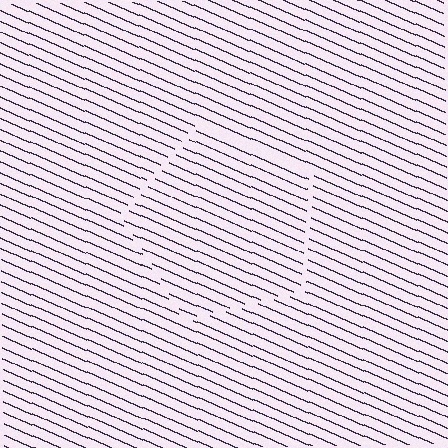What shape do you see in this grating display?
An illusory pentagon. The interior of the shape contains the same grating, shifted by half a period — the contour is defined by the phase discontinuity where line-ends from the inner and outer gratings abut.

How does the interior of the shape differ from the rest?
The interior of the shape contains the same grating, shifted by half a period — the contour is defined by the phase discontinuity where line-ends from the inner and outer gratings abut.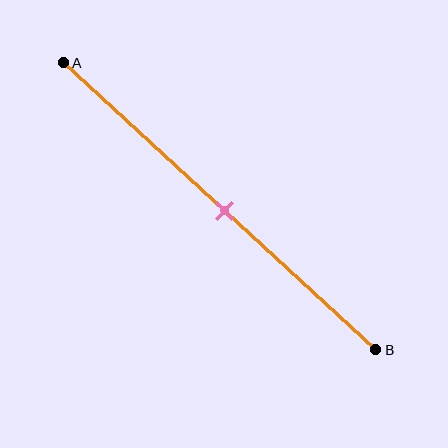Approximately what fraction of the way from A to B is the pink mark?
The pink mark is approximately 50% of the way from A to B.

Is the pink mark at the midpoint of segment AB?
Yes, the mark is approximately at the midpoint.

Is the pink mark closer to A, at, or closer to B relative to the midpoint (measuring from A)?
The pink mark is approximately at the midpoint of segment AB.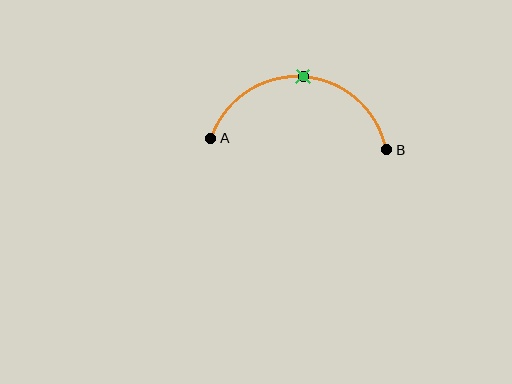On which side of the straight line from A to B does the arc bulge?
The arc bulges above the straight line connecting A and B.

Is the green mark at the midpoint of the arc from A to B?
Yes. The green mark lies on the arc at equal arc-length from both A and B — it is the arc midpoint.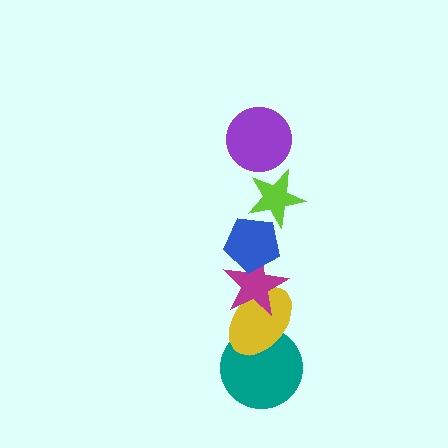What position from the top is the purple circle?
The purple circle is 1st from the top.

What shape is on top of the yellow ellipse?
The magenta star is on top of the yellow ellipse.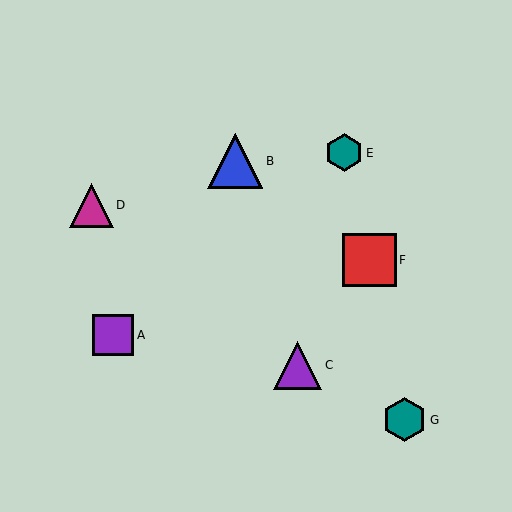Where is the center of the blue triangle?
The center of the blue triangle is at (235, 161).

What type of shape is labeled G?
Shape G is a teal hexagon.